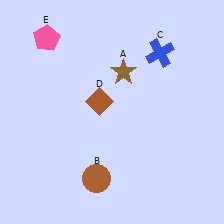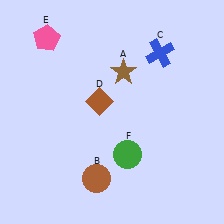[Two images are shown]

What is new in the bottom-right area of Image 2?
A green circle (F) was added in the bottom-right area of Image 2.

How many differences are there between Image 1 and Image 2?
There is 1 difference between the two images.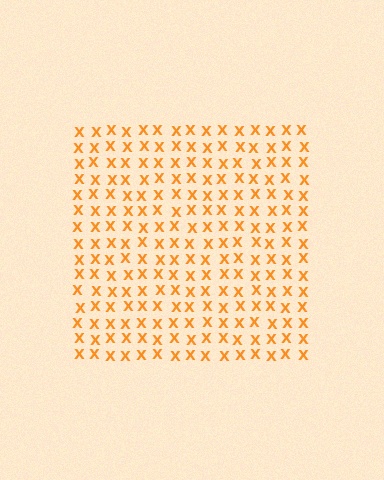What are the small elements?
The small elements are letter X's.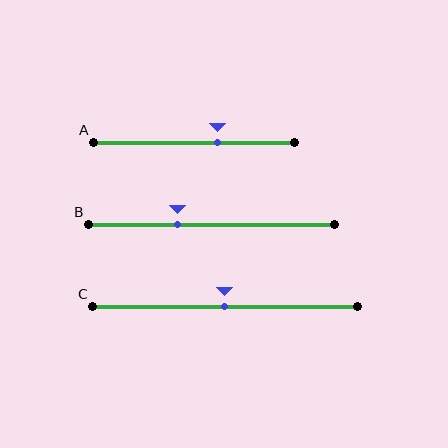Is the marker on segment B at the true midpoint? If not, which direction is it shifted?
No, the marker on segment B is shifted to the left by about 14% of the segment length.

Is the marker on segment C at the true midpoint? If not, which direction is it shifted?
Yes, the marker on segment C is at the true midpoint.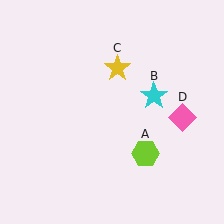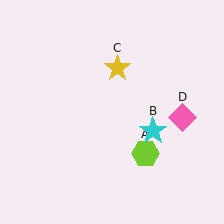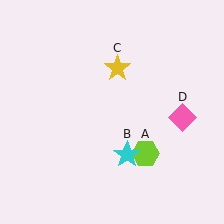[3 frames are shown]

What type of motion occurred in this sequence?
The cyan star (object B) rotated clockwise around the center of the scene.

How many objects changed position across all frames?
1 object changed position: cyan star (object B).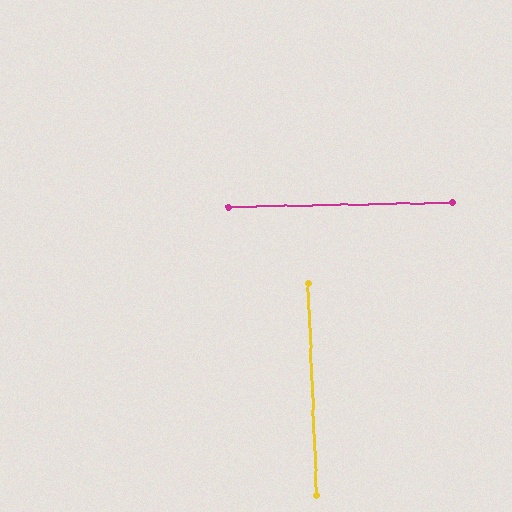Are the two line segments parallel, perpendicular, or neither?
Perpendicular — they meet at approximately 89°.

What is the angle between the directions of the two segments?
Approximately 89 degrees.